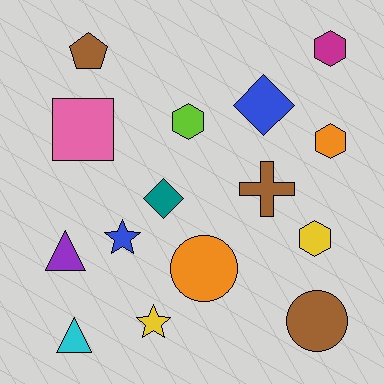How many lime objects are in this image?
There is 1 lime object.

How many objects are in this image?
There are 15 objects.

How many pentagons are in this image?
There is 1 pentagon.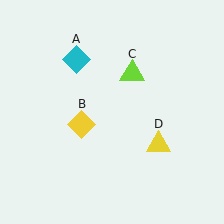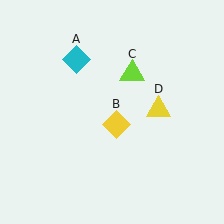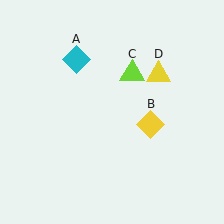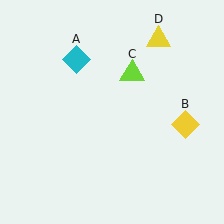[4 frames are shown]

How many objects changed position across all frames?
2 objects changed position: yellow diamond (object B), yellow triangle (object D).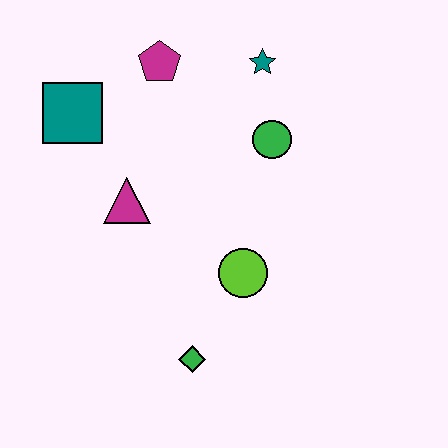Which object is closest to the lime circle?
The green diamond is closest to the lime circle.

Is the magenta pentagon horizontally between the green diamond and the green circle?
No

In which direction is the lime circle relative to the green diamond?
The lime circle is above the green diamond.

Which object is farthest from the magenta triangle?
The teal star is farthest from the magenta triangle.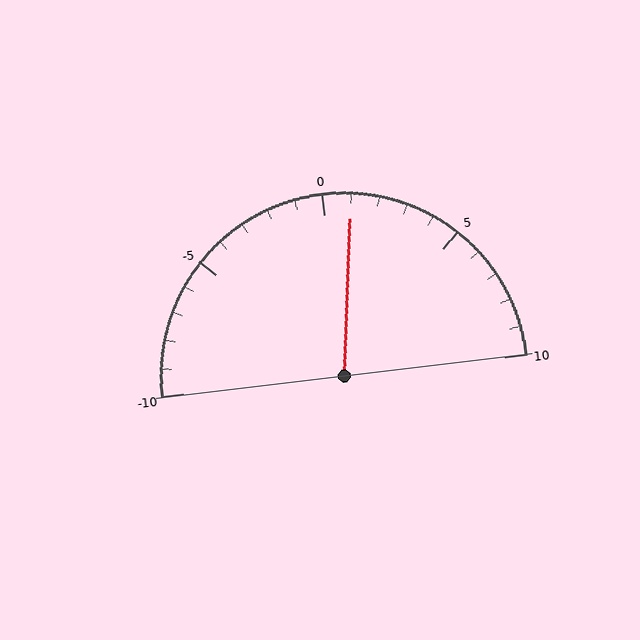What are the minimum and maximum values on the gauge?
The gauge ranges from -10 to 10.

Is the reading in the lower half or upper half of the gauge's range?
The reading is in the upper half of the range (-10 to 10).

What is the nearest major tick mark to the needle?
The nearest major tick mark is 0.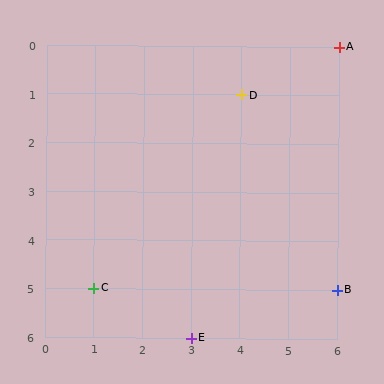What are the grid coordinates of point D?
Point D is at grid coordinates (4, 1).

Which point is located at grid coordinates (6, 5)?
Point B is at (6, 5).